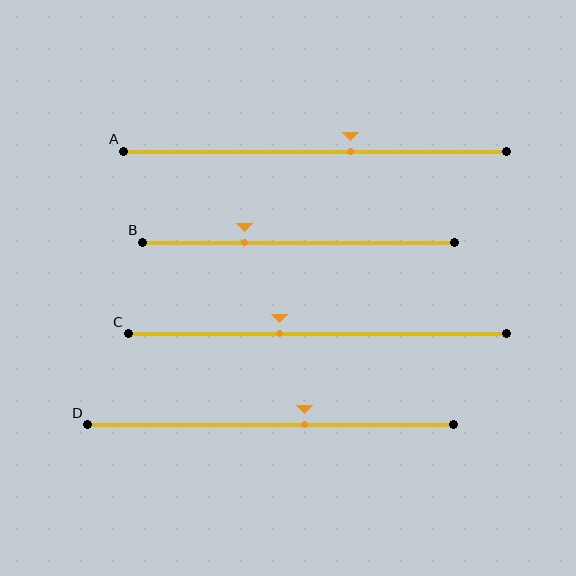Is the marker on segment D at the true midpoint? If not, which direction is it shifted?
No, the marker on segment D is shifted to the right by about 9% of the segment length.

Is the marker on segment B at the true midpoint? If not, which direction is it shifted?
No, the marker on segment B is shifted to the left by about 17% of the segment length.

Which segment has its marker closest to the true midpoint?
Segment A has its marker closest to the true midpoint.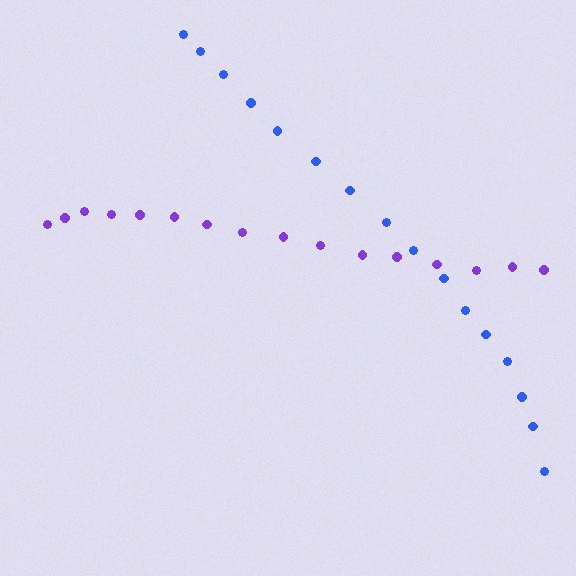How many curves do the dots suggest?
There are 2 distinct paths.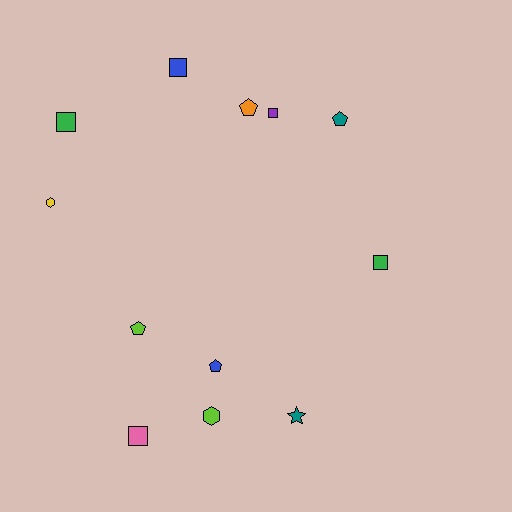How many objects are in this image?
There are 12 objects.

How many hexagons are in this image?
There are 2 hexagons.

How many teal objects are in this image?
There are 2 teal objects.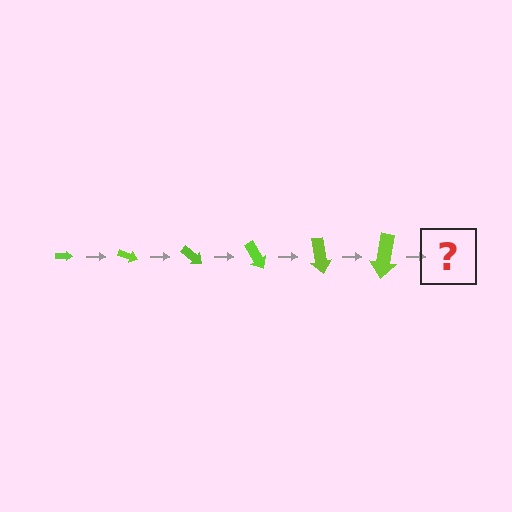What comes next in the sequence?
The next element should be an arrow, larger than the previous one and rotated 120 degrees from the start.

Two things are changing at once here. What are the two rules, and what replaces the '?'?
The two rules are that the arrow grows larger each step and it rotates 20 degrees each step. The '?' should be an arrow, larger than the previous one and rotated 120 degrees from the start.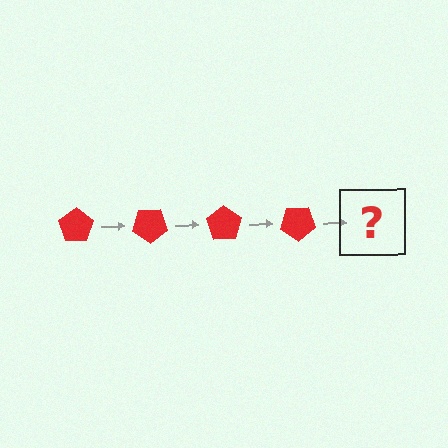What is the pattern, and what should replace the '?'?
The pattern is that the pentagon rotates 35 degrees each step. The '?' should be a red pentagon rotated 140 degrees.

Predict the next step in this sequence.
The next step is a red pentagon rotated 140 degrees.